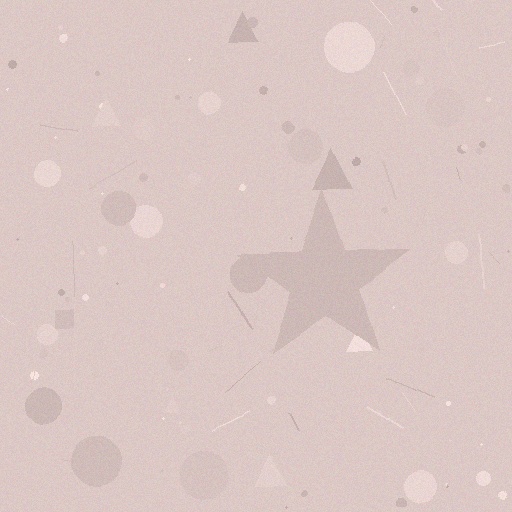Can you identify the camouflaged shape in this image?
The camouflaged shape is a star.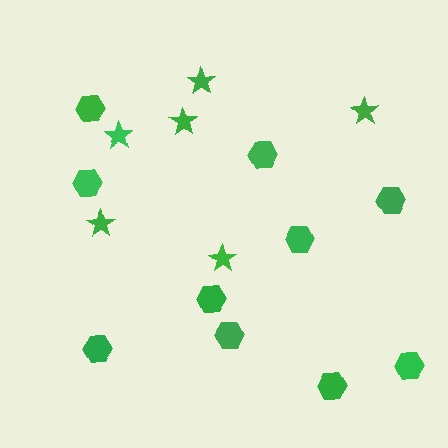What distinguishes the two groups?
There are 2 groups: one group of hexagons (10) and one group of stars (6).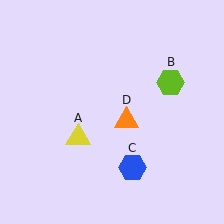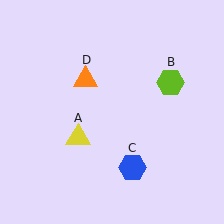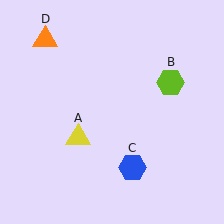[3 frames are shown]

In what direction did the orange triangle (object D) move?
The orange triangle (object D) moved up and to the left.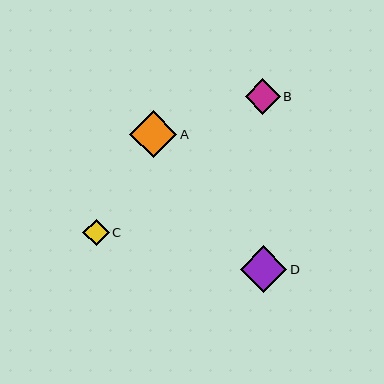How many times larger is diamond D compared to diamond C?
Diamond D is approximately 1.8 times the size of diamond C.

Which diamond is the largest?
Diamond A is the largest with a size of approximately 47 pixels.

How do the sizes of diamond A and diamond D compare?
Diamond A and diamond D are approximately the same size.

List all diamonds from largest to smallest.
From largest to smallest: A, D, B, C.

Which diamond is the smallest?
Diamond C is the smallest with a size of approximately 26 pixels.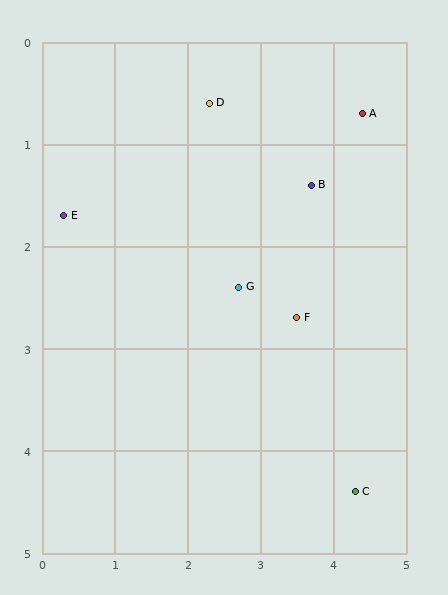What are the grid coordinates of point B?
Point B is at approximately (3.7, 1.4).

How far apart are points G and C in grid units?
Points G and C are about 2.6 grid units apart.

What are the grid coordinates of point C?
Point C is at approximately (4.3, 4.4).